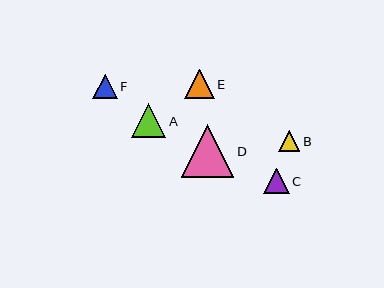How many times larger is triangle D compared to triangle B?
Triangle D is approximately 2.5 times the size of triangle B.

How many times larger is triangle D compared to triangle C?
Triangle D is approximately 2.1 times the size of triangle C.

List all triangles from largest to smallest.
From largest to smallest: D, A, E, C, F, B.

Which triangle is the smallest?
Triangle B is the smallest with a size of approximately 21 pixels.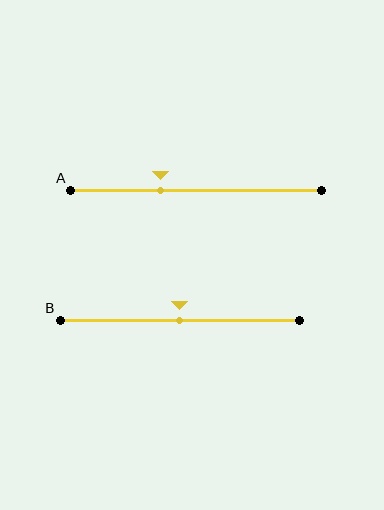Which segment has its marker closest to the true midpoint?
Segment B has its marker closest to the true midpoint.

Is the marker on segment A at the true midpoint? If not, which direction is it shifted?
No, the marker on segment A is shifted to the left by about 14% of the segment length.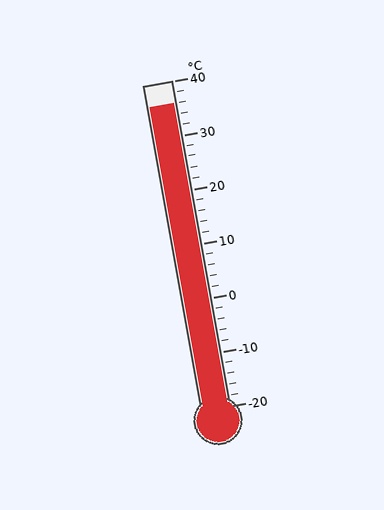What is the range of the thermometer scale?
The thermometer scale ranges from -20°C to 40°C.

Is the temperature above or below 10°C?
The temperature is above 10°C.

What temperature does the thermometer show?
The thermometer shows approximately 36°C.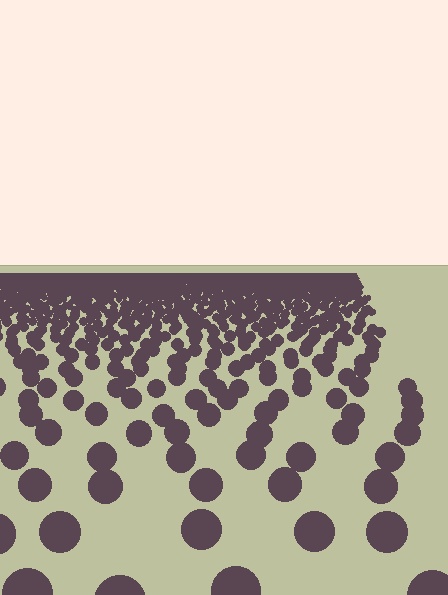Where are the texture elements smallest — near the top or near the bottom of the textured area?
Near the top.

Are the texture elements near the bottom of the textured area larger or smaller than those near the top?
Larger. Near the bottom, elements are closer to the viewer and appear at a bigger on-screen size.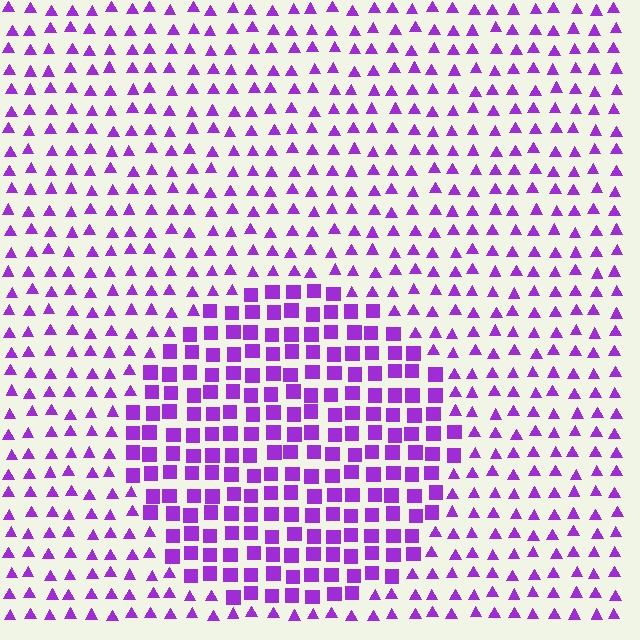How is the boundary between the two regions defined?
The boundary is defined by a change in element shape: squares inside vs. triangles outside. All elements share the same color and spacing.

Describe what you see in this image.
The image is filled with small purple elements arranged in a uniform grid. A circle-shaped region contains squares, while the surrounding area contains triangles. The boundary is defined purely by the change in element shape.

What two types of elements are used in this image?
The image uses squares inside the circle region and triangles outside it.